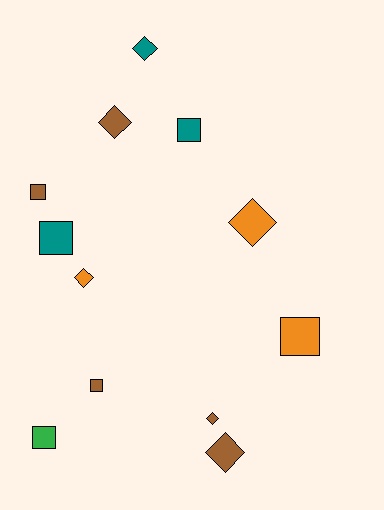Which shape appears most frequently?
Diamond, with 6 objects.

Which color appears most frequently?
Brown, with 5 objects.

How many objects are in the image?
There are 12 objects.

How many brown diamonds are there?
There are 3 brown diamonds.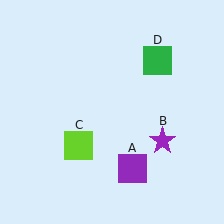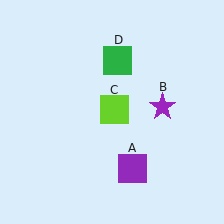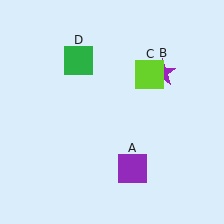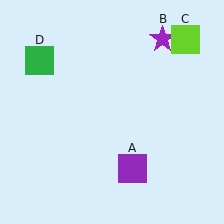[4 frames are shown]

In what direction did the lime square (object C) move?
The lime square (object C) moved up and to the right.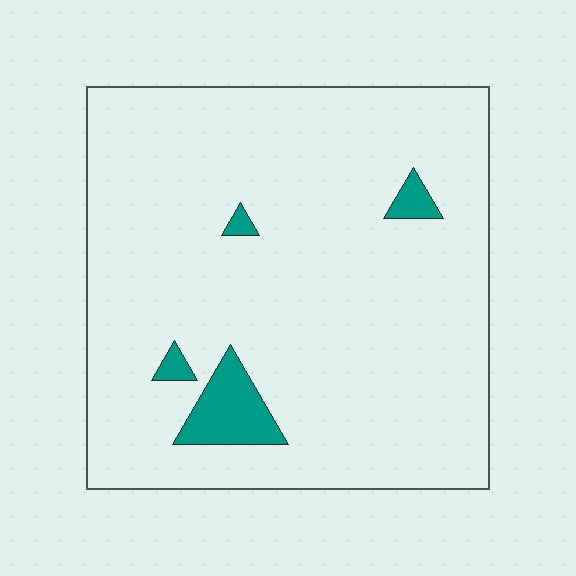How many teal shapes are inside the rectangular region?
4.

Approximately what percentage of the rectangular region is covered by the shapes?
Approximately 5%.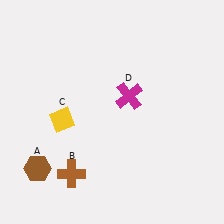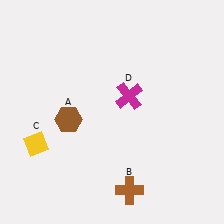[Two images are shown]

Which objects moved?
The objects that moved are: the brown hexagon (A), the brown cross (B), the yellow diamond (C).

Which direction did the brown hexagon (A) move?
The brown hexagon (A) moved up.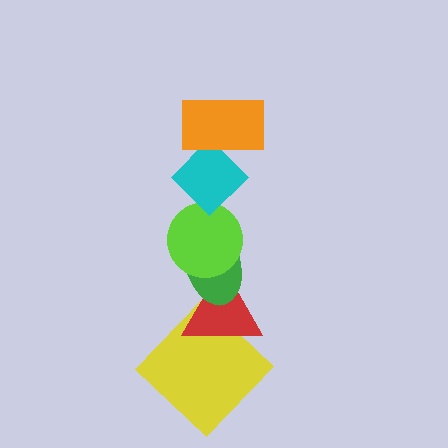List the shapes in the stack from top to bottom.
From top to bottom: the orange rectangle, the cyan diamond, the lime circle, the green ellipse, the red triangle, the yellow diamond.